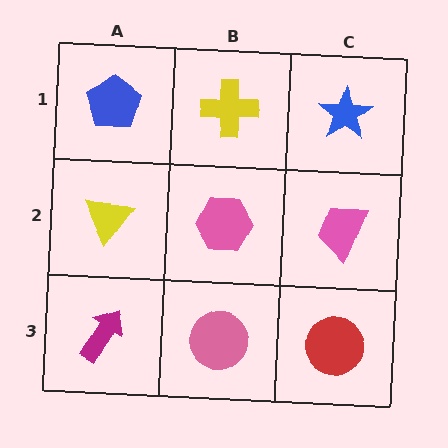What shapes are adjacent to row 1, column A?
A yellow triangle (row 2, column A), a yellow cross (row 1, column B).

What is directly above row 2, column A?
A blue pentagon.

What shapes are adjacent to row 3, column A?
A yellow triangle (row 2, column A), a pink circle (row 3, column B).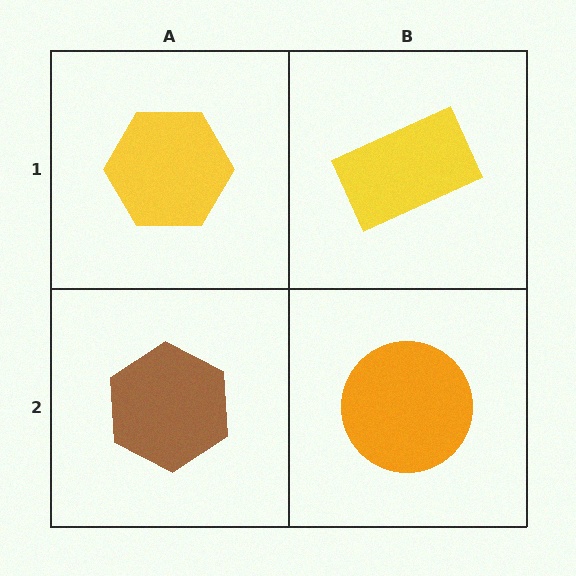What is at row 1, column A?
A yellow hexagon.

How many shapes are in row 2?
2 shapes.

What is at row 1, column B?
A yellow rectangle.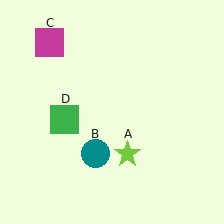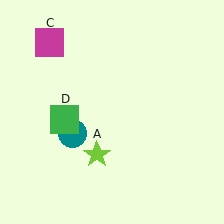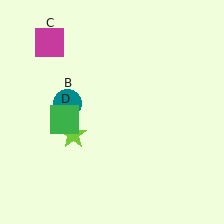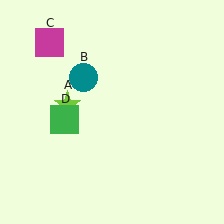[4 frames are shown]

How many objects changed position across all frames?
2 objects changed position: lime star (object A), teal circle (object B).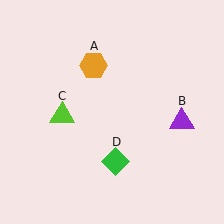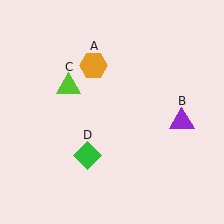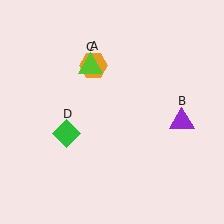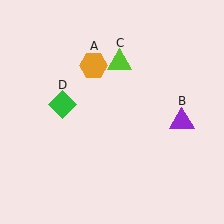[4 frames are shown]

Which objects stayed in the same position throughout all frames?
Orange hexagon (object A) and purple triangle (object B) remained stationary.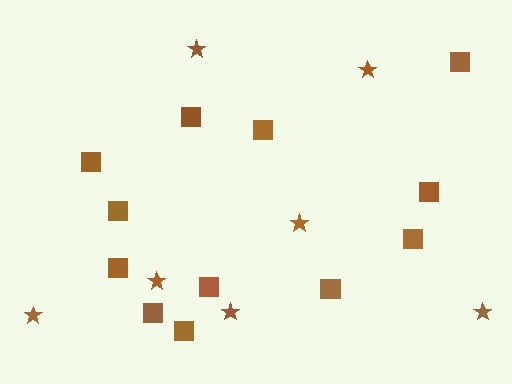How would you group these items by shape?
There are 2 groups: one group of squares (12) and one group of stars (7).